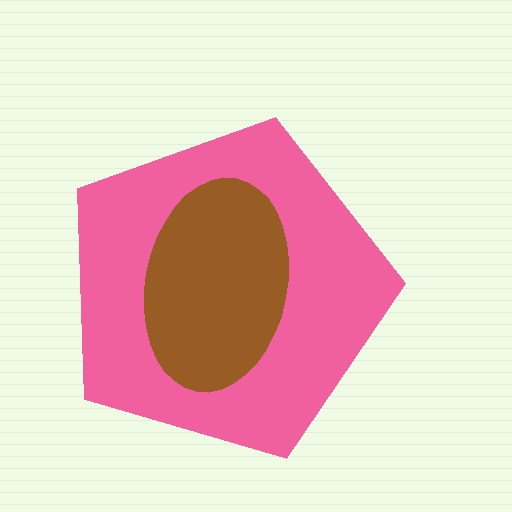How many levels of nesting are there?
2.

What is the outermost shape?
The pink pentagon.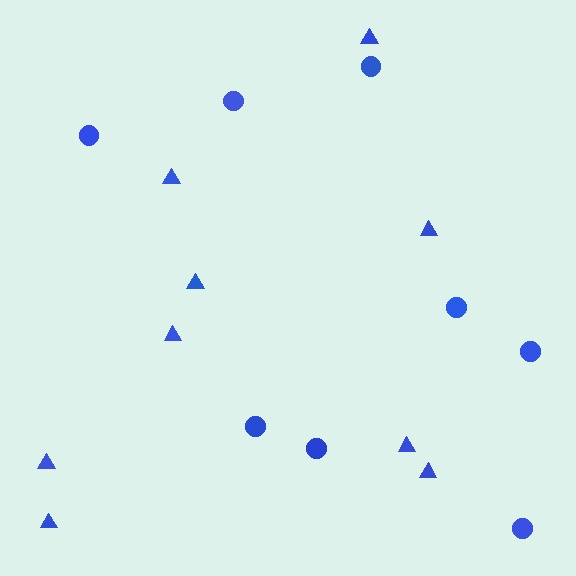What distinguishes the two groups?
There are 2 groups: one group of triangles (9) and one group of circles (8).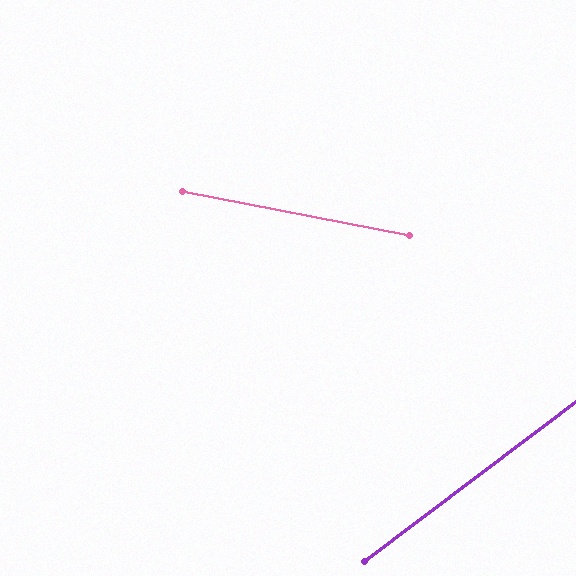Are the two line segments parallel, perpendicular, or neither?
Neither parallel nor perpendicular — they differ by about 48°.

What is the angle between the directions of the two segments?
Approximately 48 degrees.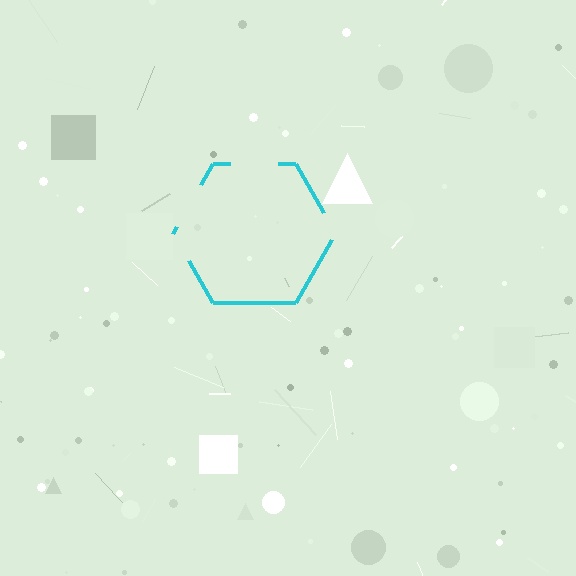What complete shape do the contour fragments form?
The contour fragments form a hexagon.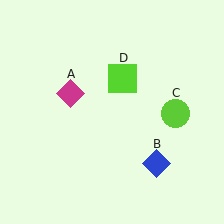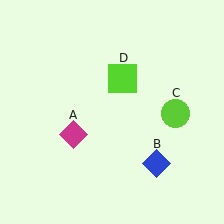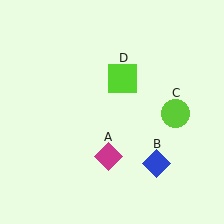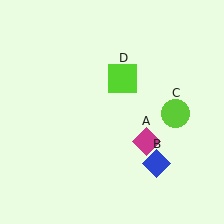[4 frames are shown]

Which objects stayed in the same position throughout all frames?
Blue diamond (object B) and lime circle (object C) and lime square (object D) remained stationary.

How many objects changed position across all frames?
1 object changed position: magenta diamond (object A).